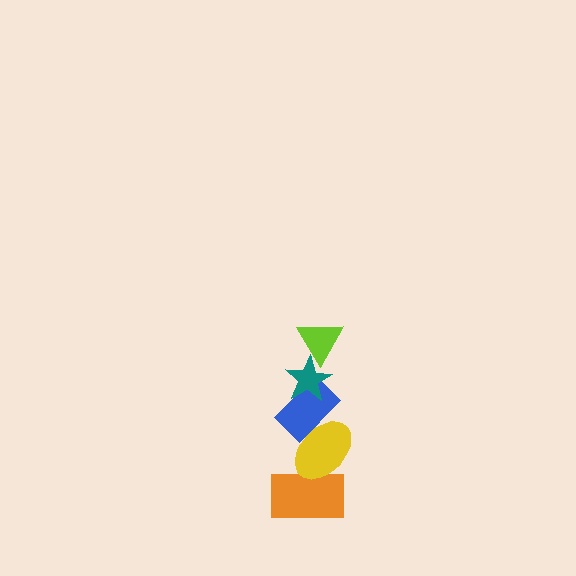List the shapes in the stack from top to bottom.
From top to bottom: the lime triangle, the teal star, the blue rectangle, the yellow ellipse, the orange rectangle.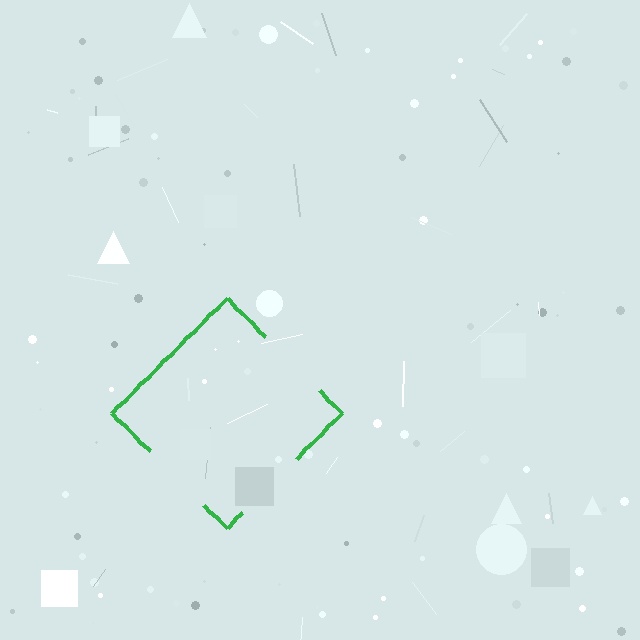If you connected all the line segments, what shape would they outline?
They would outline a diamond.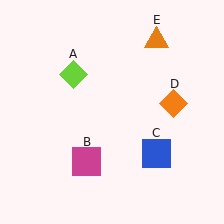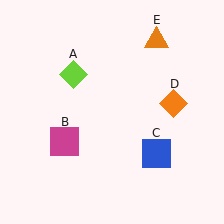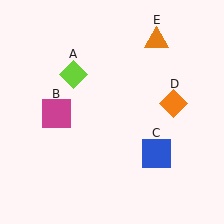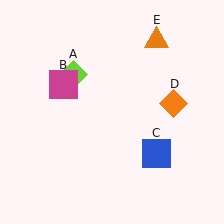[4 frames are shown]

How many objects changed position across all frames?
1 object changed position: magenta square (object B).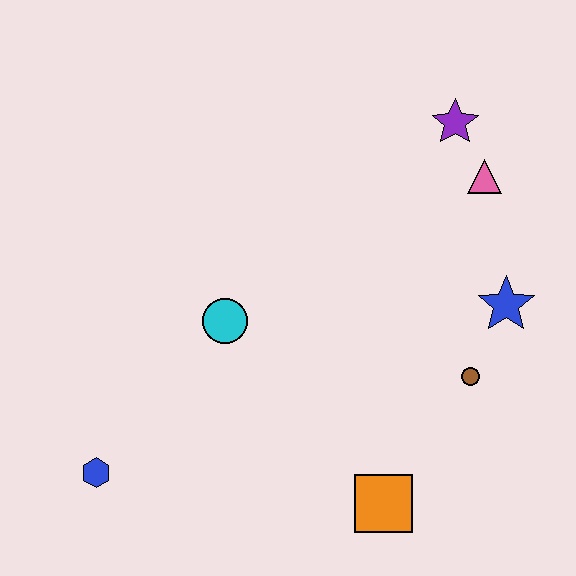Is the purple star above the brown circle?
Yes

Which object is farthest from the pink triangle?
The blue hexagon is farthest from the pink triangle.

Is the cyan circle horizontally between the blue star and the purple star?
No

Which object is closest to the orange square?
The brown circle is closest to the orange square.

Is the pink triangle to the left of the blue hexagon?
No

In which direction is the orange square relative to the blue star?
The orange square is below the blue star.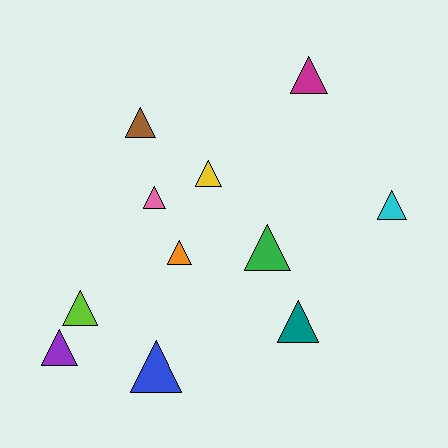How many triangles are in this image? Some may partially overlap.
There are 11 triangles.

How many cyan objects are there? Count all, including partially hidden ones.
There is 1 cyan object.